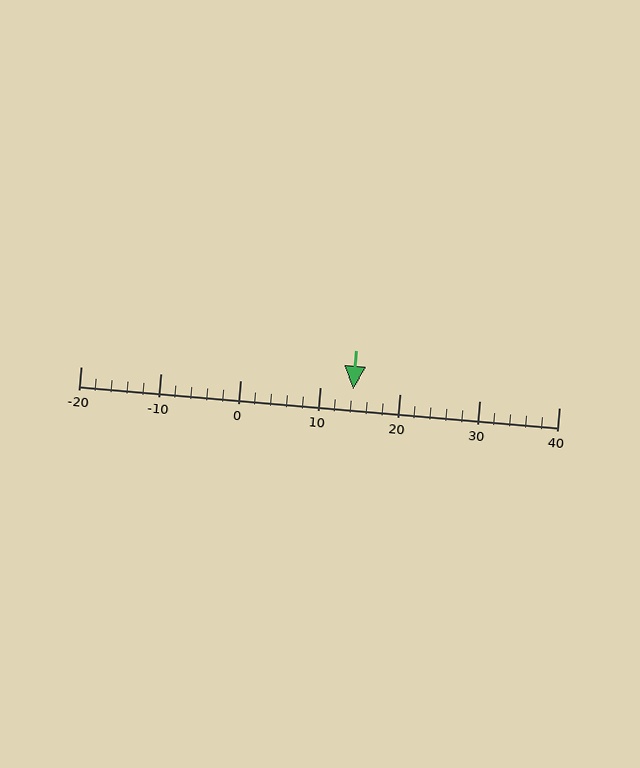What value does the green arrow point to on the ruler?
The green arrow points to approximately 14.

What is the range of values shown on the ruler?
The ruler shows values from -20 to 40.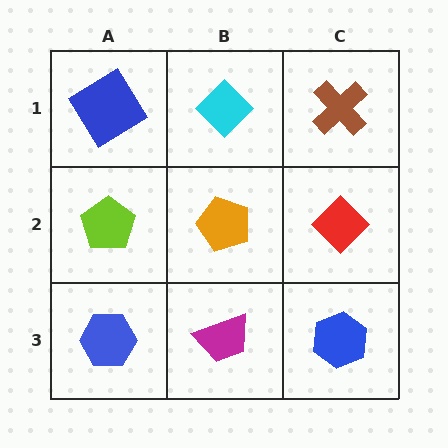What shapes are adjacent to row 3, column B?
An orange pentagon (row 2, column B), a blue hexagon (row 3, column A), a blue hexagon (row 3, column C).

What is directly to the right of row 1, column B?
A brown cross.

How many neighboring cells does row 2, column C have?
3.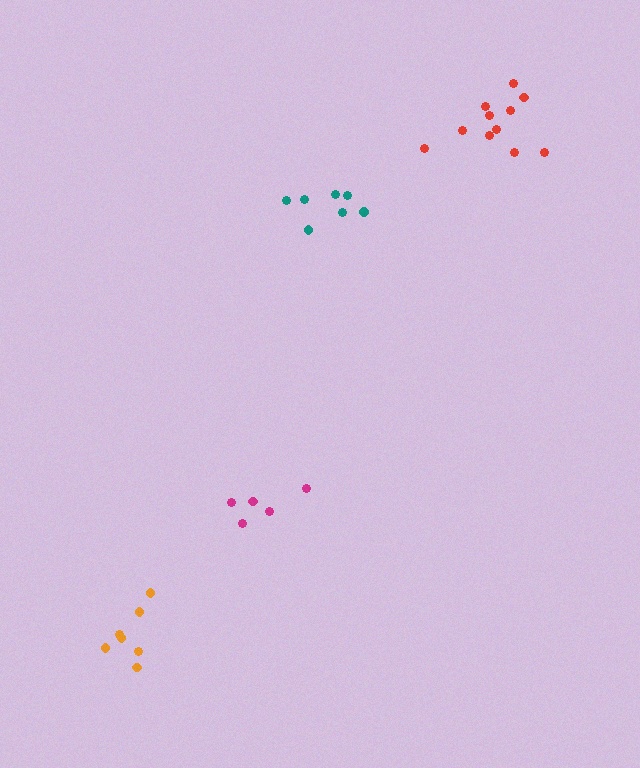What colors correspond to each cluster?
The clusters are colored: teal, magenta, red, orange.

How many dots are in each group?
Group 1: 7 dots, Group 2: 5 dots, Group 3: 11 dots, Group 4: 7 dots (30 total).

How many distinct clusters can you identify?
There are 4 distinct clusters.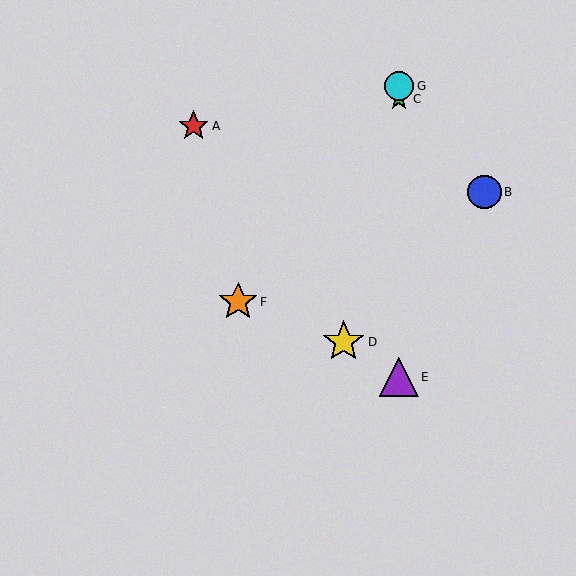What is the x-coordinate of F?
Object F is at x≈238.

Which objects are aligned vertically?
Objects C, E, G are aligned vertically.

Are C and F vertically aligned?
No, C is at x≈399 and F is at x≈238.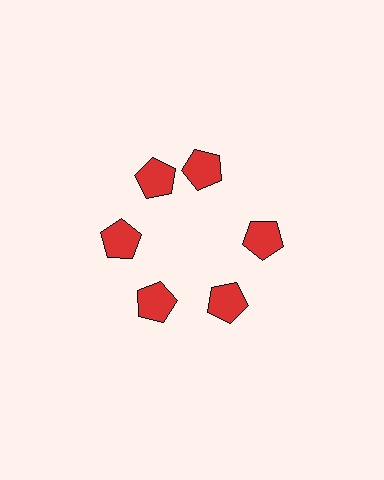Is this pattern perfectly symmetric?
No. The 6 red pentagons are arranged in a ring, but one element near the 1 o'clock position is rotated out of alignment along the ring, breaking the 6-fold rotational symmetry.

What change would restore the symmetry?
The symmetry would be restored by rotating it back into even spacing with its neighbors so that all 6 pentagons sit at equal angles and equal distance from the center.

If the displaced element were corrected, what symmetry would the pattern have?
It would have 6-fold rotational symmetry — the pattern would map onto itself every 60 degrees.